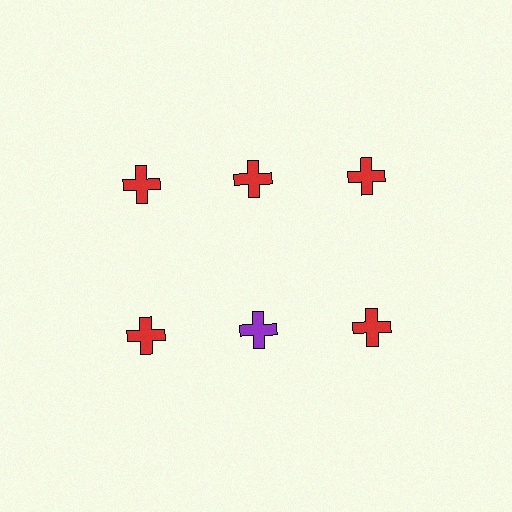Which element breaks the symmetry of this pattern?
The purple cross in the second row, second from left column breaks the symmetry. All other shapes are red crosses.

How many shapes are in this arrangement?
There are 6 shapes arranged in a grid pattern.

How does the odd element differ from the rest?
It has a different color: purple instead of red.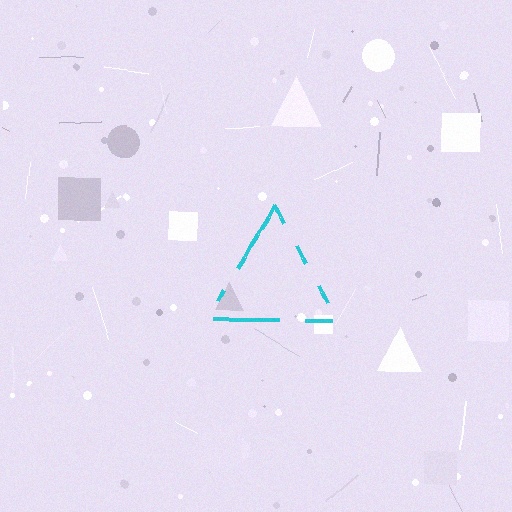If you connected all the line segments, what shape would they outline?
They would outline a triangle.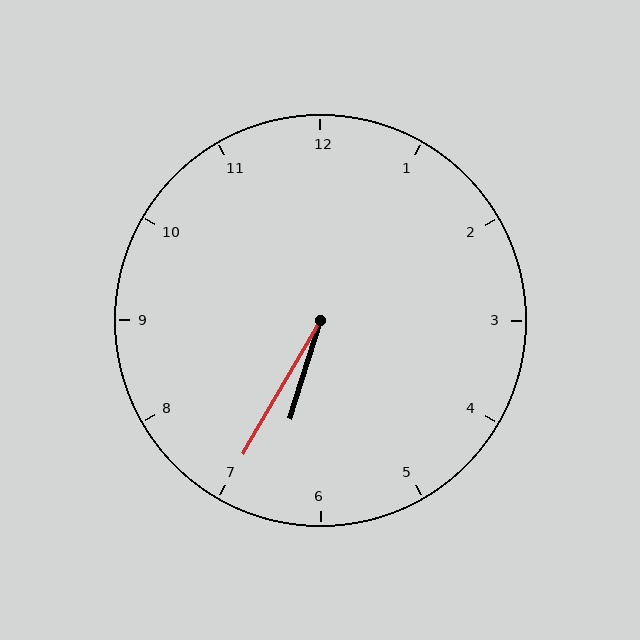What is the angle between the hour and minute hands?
Approximately 12 degrees.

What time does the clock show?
6:35.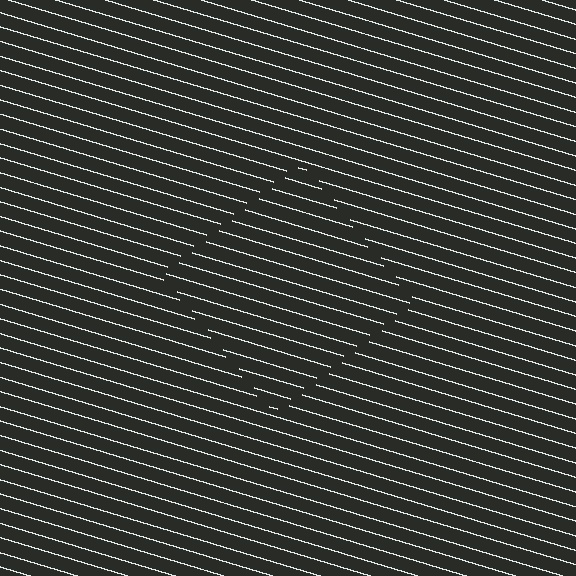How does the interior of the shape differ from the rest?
The interior of the shape contains the same grating, shifted by half a period — the contour is defined by the phase discontinuity where line-ends from the inner and outer gratings abut.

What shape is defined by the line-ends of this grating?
An illusory square. The interior of the shape contains the same grating, shifted by half a period — the contour is defined by the phase discontinuity where line-ends from the inner and outer gratings abut.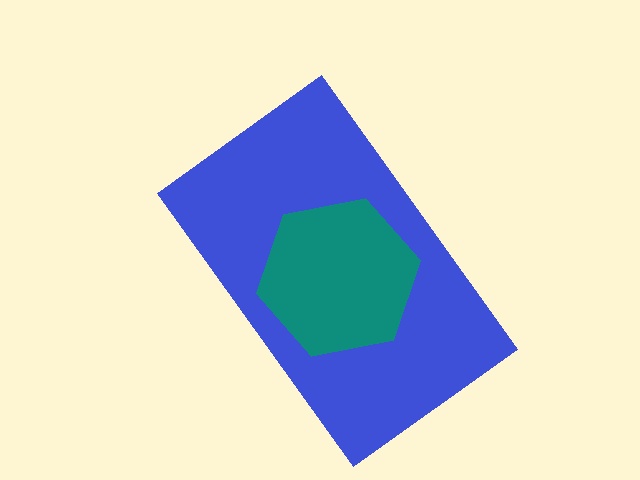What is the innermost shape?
The teal hexagon.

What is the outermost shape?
The blue rectangle.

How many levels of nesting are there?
2.